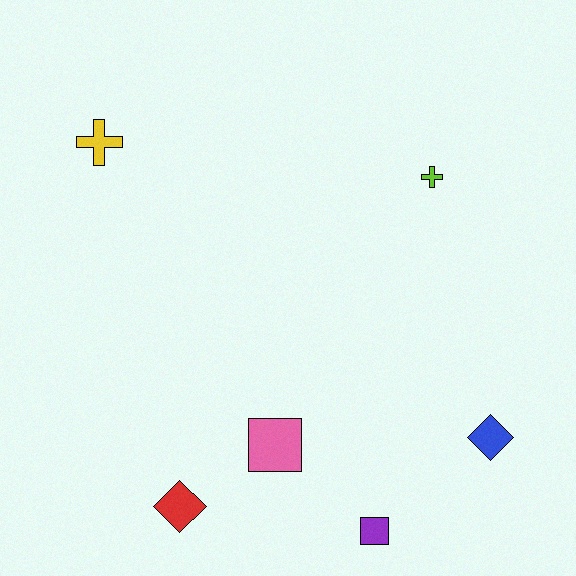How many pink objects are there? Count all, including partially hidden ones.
There is 1 pink object.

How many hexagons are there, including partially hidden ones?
There are no hexagons.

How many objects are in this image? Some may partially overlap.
There are 6 objects.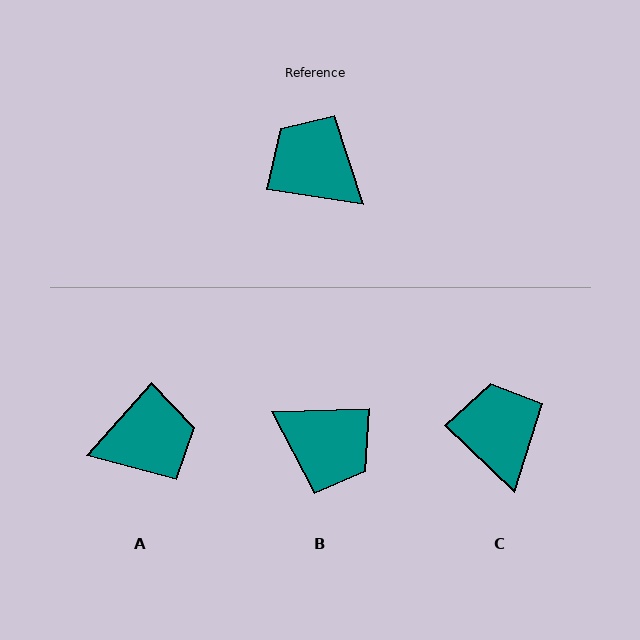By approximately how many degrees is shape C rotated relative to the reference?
Approximately 35 degrees clockwise.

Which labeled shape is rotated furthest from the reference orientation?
B, about 170 degrees away.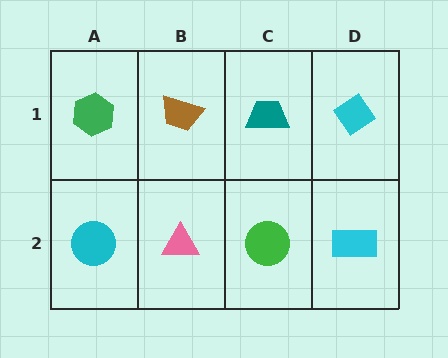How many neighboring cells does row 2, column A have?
2.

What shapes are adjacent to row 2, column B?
A brown trapezoid (row 1, column B), a cyan circle (row 2, column A), a green circle (row 2, column C).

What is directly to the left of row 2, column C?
A pink triangle.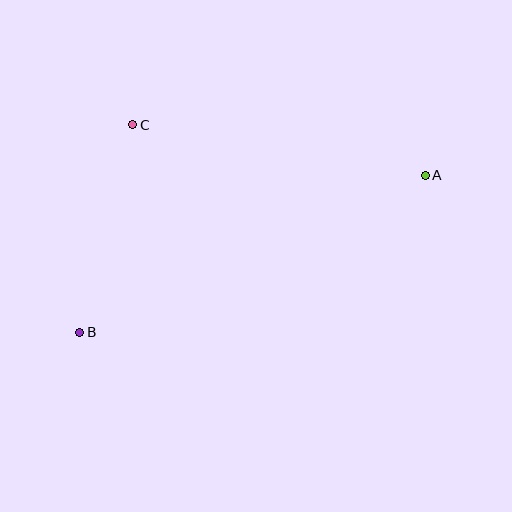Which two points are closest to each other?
Points B and C are closest to each other.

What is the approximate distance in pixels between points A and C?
The distance between A and C is approximately 297 pixels.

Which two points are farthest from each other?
Points A and B are farthest from each other.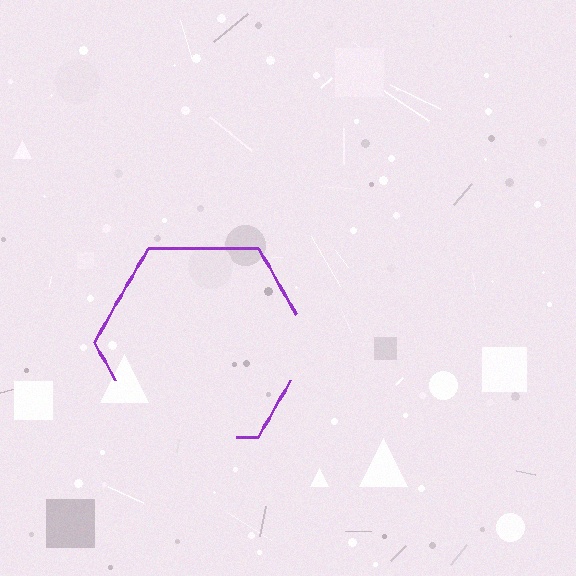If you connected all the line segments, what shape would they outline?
They would outline a hexagon.